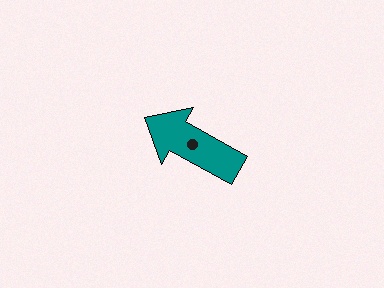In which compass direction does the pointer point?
Northwest.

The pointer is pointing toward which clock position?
Roughly 10 o'clock.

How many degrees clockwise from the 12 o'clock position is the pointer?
Approximately 299 degrees.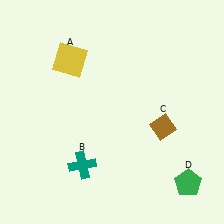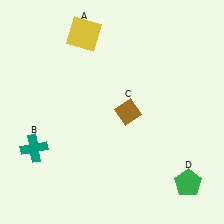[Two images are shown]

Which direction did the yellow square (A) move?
The yellow square (A) moved up.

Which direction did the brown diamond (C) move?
The brown diamond (C) moved left.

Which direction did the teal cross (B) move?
The teal cross (B) moved left.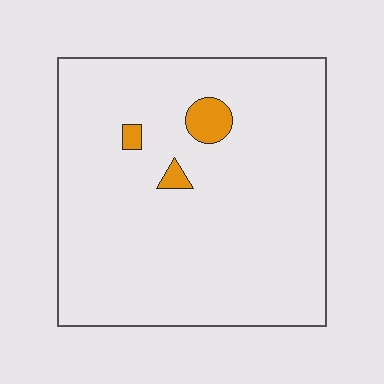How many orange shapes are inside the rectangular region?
3.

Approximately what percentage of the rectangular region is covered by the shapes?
Approximately 5%.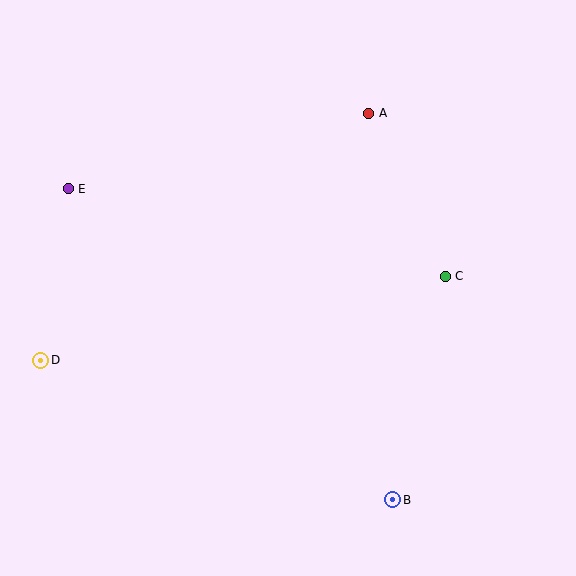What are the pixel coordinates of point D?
Point D is at (41, 360).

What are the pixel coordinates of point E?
Point E is at (68, 189).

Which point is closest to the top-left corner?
Point E is closest to the top-left corner.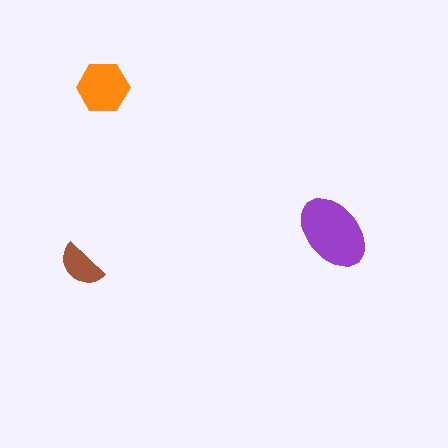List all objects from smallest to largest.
The brown semicircle, the orange hexagon, the purple ellipse.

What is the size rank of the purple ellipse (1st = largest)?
1st.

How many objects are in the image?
There are 3 objects in the image.